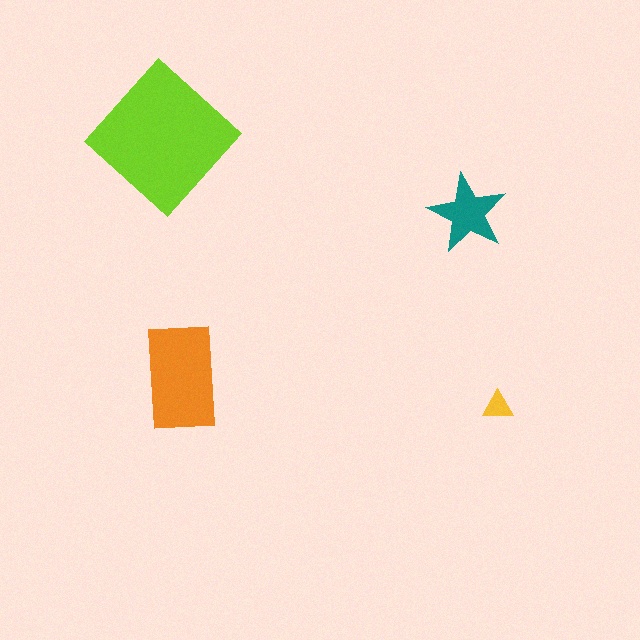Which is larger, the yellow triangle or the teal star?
The teal star.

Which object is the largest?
The lime diamond.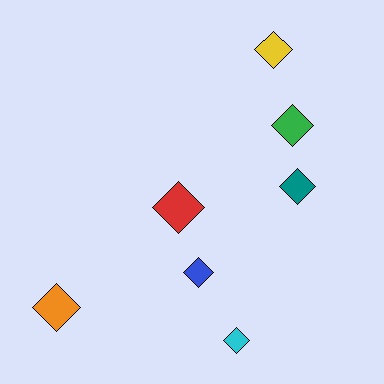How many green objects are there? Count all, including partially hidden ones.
There is 1 green object.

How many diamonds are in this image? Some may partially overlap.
There are 7 diamonds.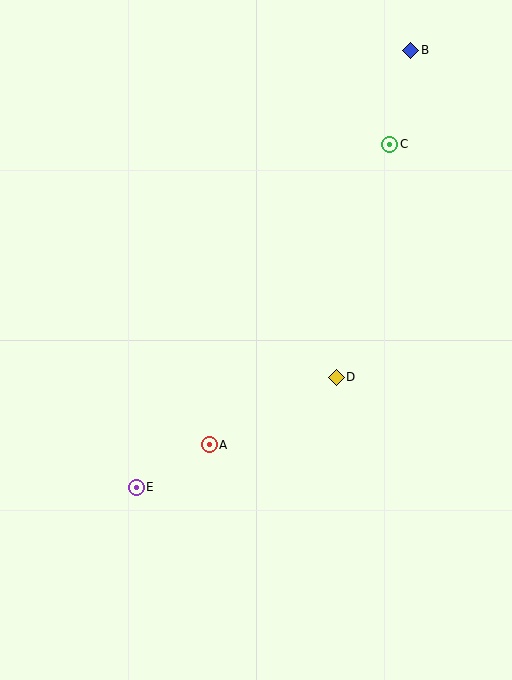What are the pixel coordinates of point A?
Point A is at (209, 445).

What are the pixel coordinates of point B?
Point B is at (411, 50).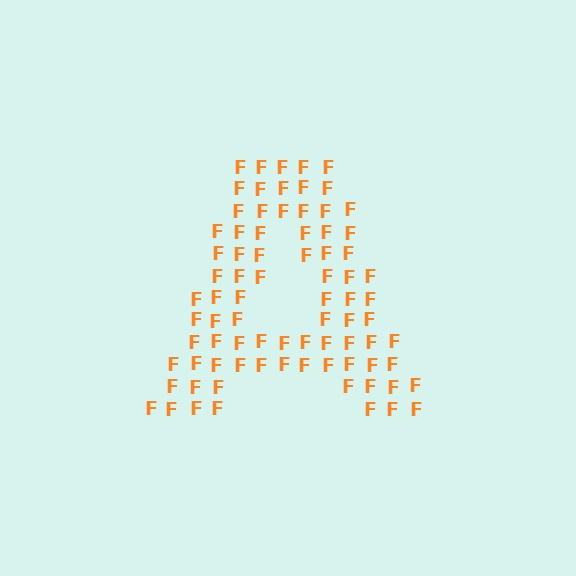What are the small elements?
The small elements are letter F's.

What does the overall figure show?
The overall figure shows the letter A.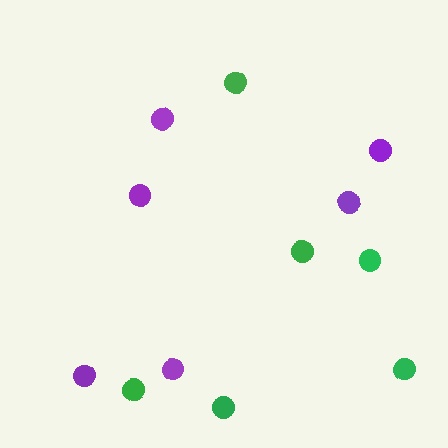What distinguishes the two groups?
There are 2 groups: one group of purple circles (6) and one group of green circles (6).